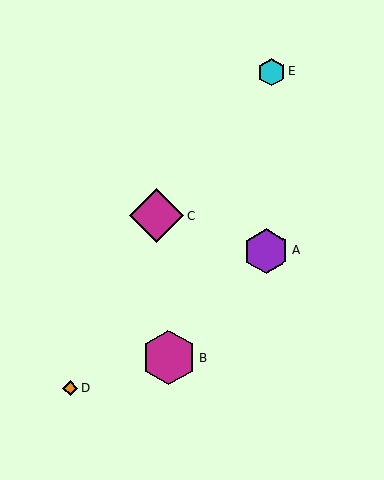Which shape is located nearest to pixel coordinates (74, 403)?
The orange diamond (labeled D) at (70, 388) is nearest to that location.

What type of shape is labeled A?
Shape A is a purple hexagon.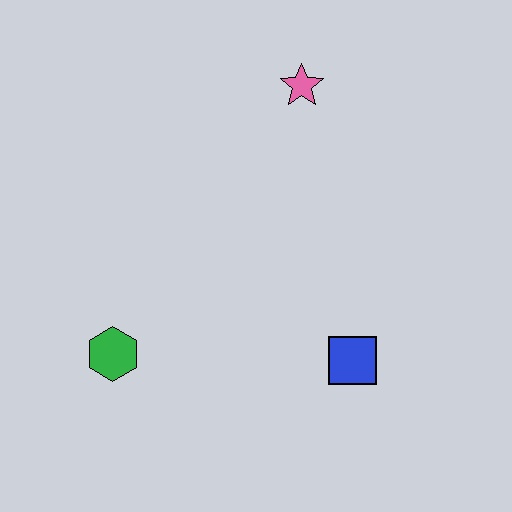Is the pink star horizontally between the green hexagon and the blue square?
Yes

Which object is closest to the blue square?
The green hexagon is closest to the blue square.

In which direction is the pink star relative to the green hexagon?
The pink star is above the green hexagon.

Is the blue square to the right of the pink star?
Yes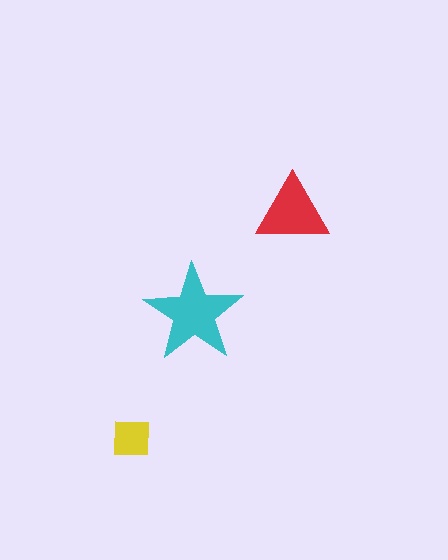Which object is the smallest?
The yellow square.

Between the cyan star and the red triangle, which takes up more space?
The cyan star.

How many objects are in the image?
There are 3 objects in the image.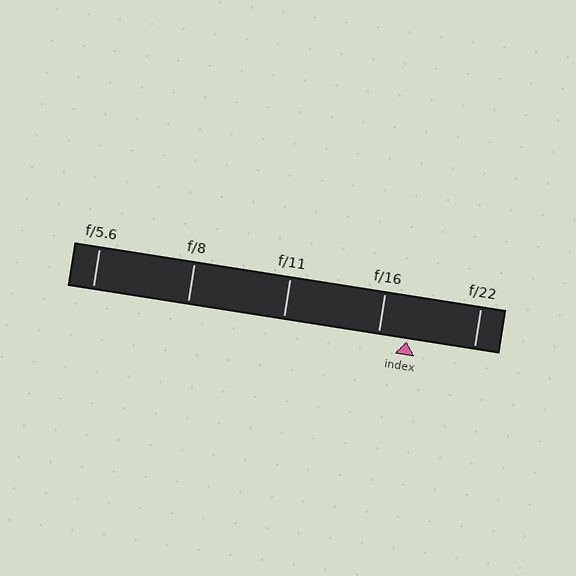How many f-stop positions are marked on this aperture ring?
There are 5 f-stop positions marked.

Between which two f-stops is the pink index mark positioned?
The index mark is between f/16 and f/22.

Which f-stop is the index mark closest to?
The index mark is closest to f/16.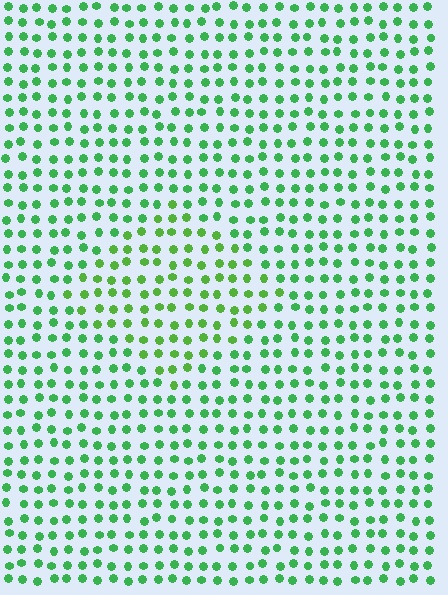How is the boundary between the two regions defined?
The boundary is defined purely by a slight shift in hue (about 24 degrees). Spacing, size, and orientation are identical on both sides.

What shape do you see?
I see a diamond.